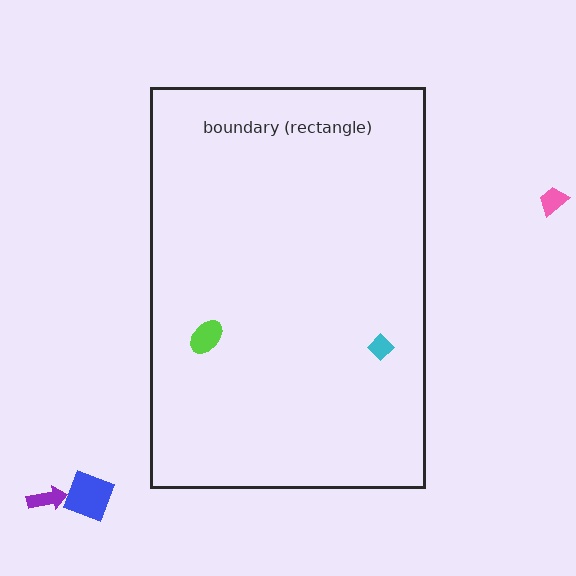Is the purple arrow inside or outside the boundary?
Outside.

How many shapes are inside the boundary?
2 inside, 3 outside.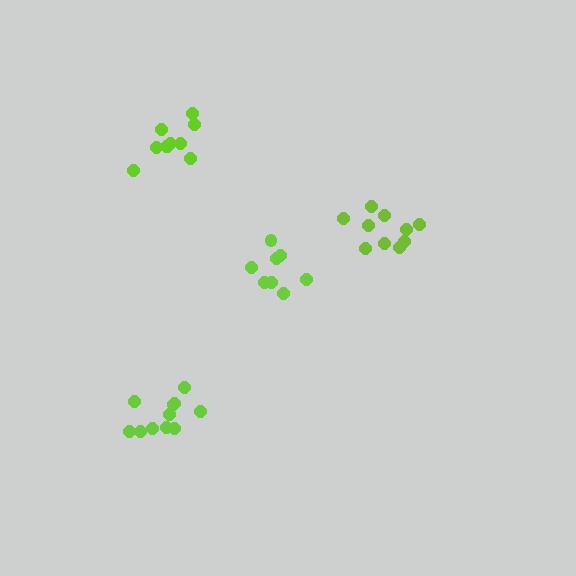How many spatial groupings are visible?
There are 4 spatial groupings.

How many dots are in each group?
Group 1: 8 dots, Group 2: 10 dots, Group 3: 10 dots, Group 4: 11 dots (39 total).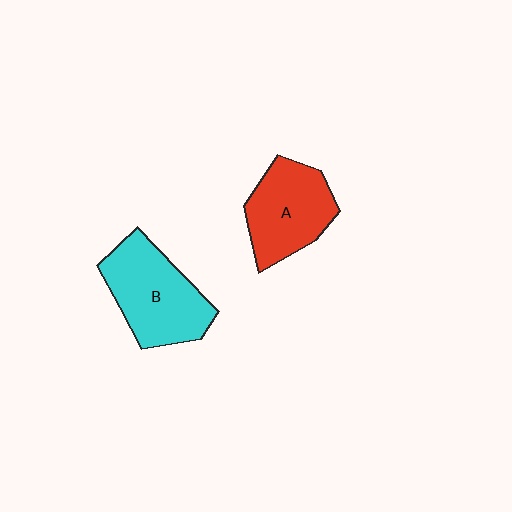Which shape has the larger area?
Shape B (cyan).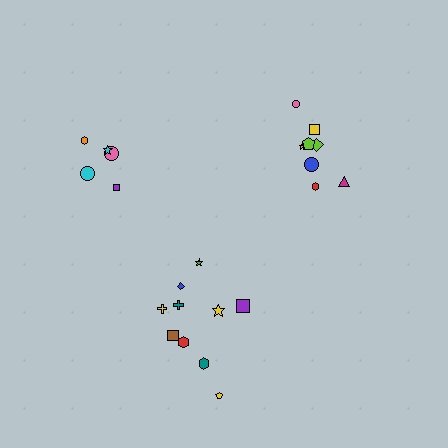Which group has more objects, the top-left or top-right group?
The top-right group.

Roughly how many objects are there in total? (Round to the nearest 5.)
Roughly 25 objects in total.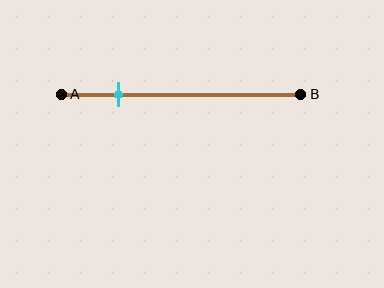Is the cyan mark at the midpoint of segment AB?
No, the mark is at about 25% from A, not at the 50% midpoint.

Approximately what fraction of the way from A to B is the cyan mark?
The cyan mark is approximately 25% of the way from A to B.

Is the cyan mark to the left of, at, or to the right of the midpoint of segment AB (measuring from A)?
The cyan mark is to the left of the midpoint of segment AB.